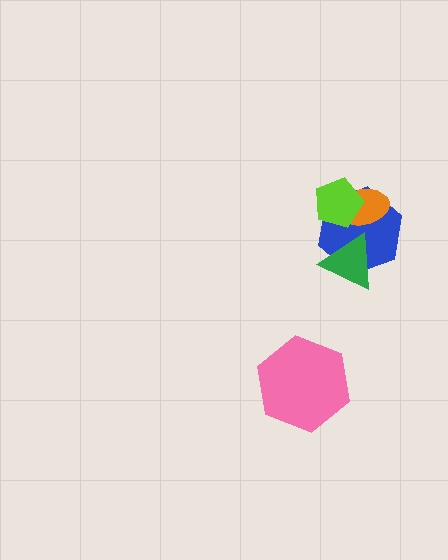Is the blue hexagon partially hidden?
Yes, it is partially covered by another shape.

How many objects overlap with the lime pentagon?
2 objects overlap with the lime pentagon.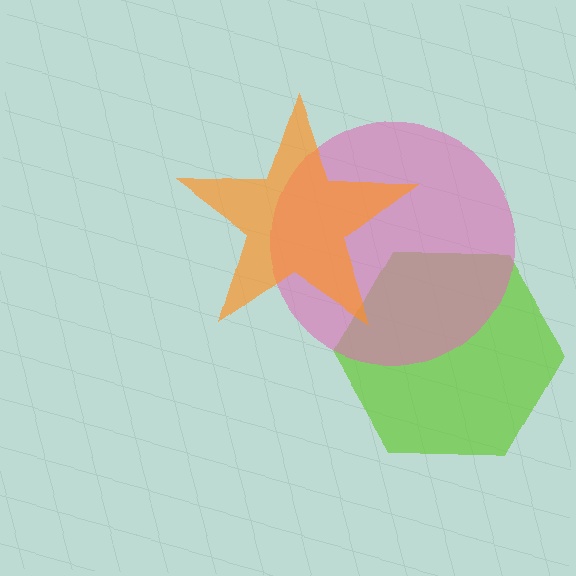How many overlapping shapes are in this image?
There are 3 overlapping shapes in the image.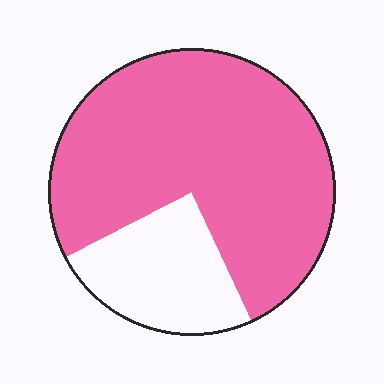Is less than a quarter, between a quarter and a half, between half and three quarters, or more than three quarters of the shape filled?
More than three quarters.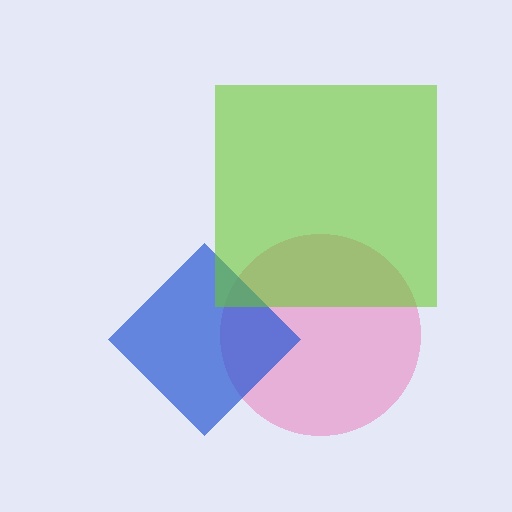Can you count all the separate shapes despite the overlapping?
Yes, there are 3 separate shapes.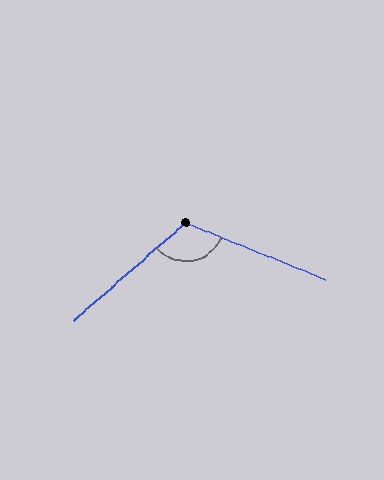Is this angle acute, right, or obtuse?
It is obtuse.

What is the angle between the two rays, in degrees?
Approximately 117 degrees.